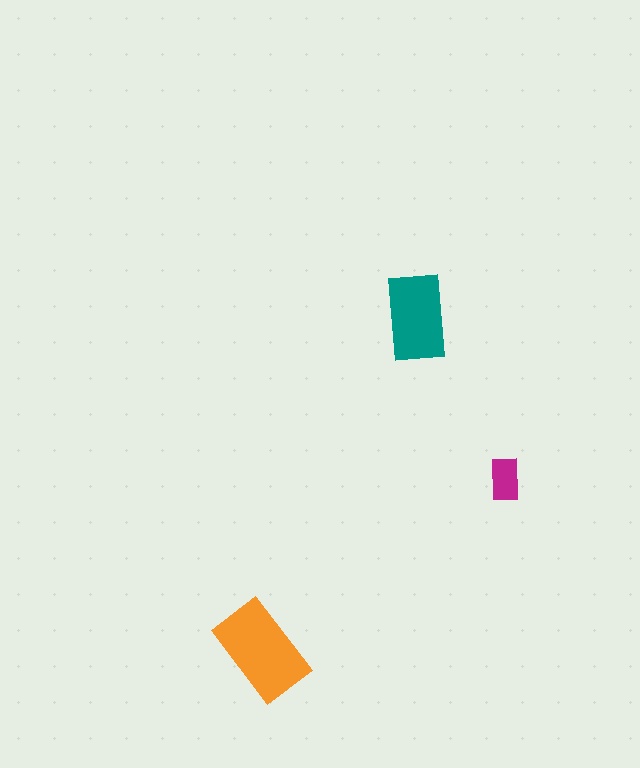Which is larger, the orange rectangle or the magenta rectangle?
The orange one.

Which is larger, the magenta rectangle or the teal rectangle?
The teal one.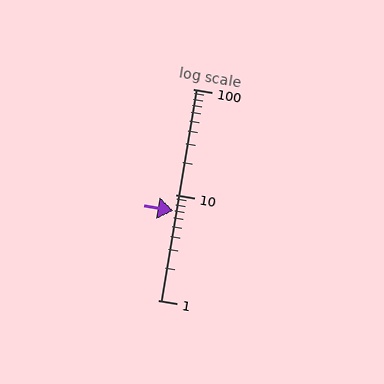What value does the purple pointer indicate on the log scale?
The pointer indicates approximately 7.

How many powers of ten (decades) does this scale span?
The scale spans 2 decades, from 1 to 100.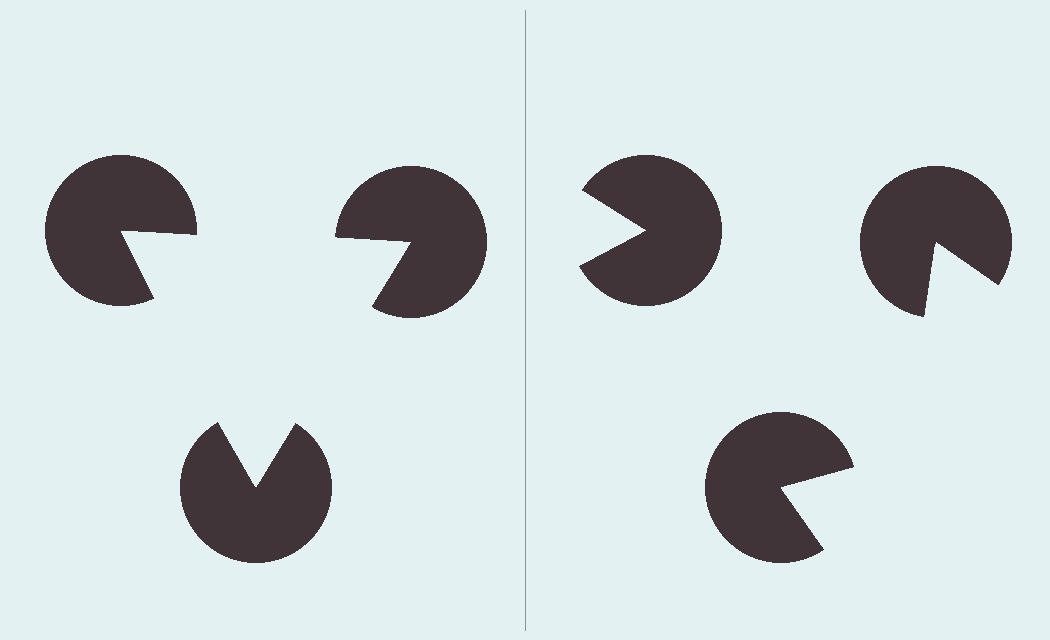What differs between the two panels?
The pac-man discs are positioned identically on both sides; only the wedge orientations differ. On the left they align to a triangle; on the right they are misaligned.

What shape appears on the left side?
An illusory triangle.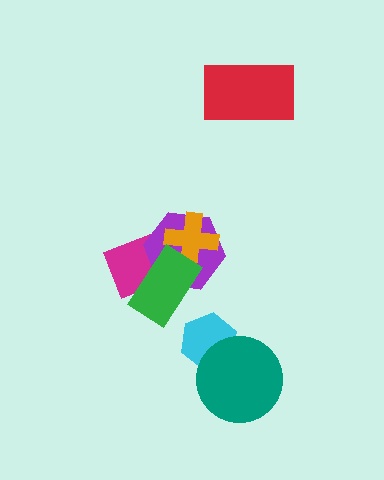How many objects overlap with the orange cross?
3 objects overlap with the orange cross.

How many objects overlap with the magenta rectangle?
3 objects overlap with the magenta rectangle.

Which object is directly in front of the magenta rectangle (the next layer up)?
The purple hexagon is directly in front of the magenta rectangle.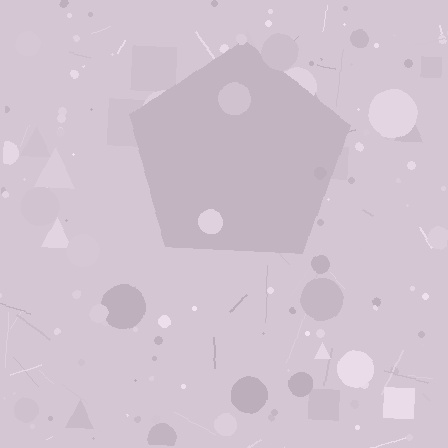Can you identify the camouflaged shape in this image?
The camouflaged shape is a pentagon.